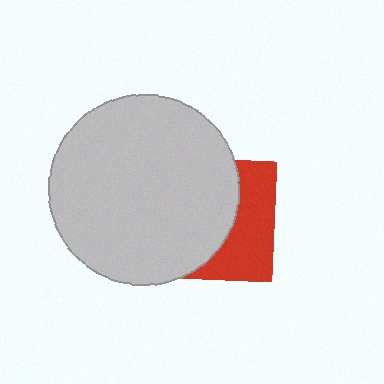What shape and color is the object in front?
The object in front is a light gray circle.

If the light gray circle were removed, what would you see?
You would see the complete red square.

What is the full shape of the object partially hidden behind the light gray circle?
The partially hidden object is a red square.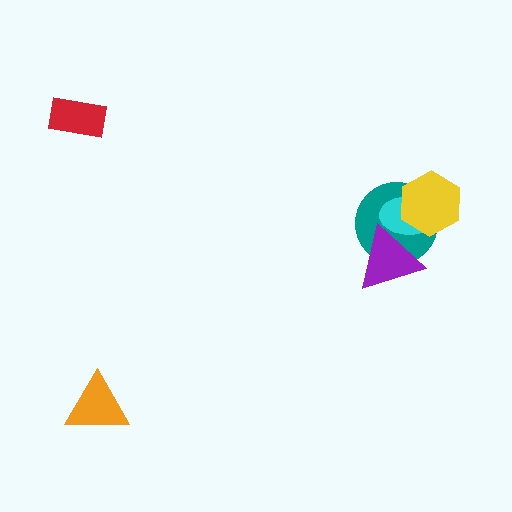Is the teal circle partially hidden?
Yes, it is partially covered by another shape.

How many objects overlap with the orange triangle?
0 objects overlap with the orange triangle.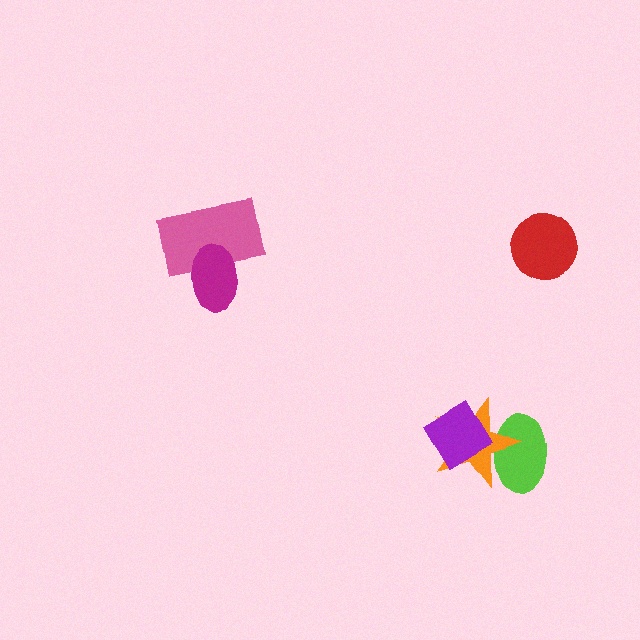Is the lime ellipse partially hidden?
Yes, it is partially covered by another shape.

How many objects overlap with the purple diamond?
2 objects overlap with the purple diamond.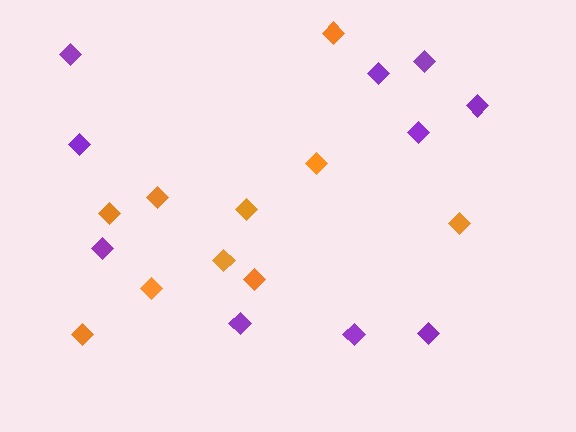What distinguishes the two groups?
There are 2 groups: one group of purple diamonds (10) and one group of orange diamonds (10).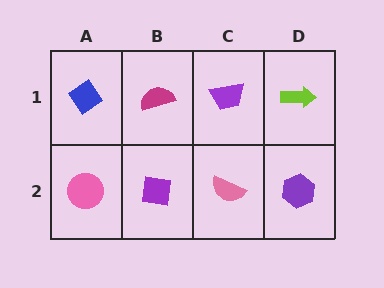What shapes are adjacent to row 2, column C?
A purple trapezoid (row 1, column C), a purple square (row 2, column B), a purple hexagon (row 2, column D).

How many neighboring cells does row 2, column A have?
2.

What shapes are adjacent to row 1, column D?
A purple hexagon (row 2, column D), a purple trapezoid (row 1, column C).